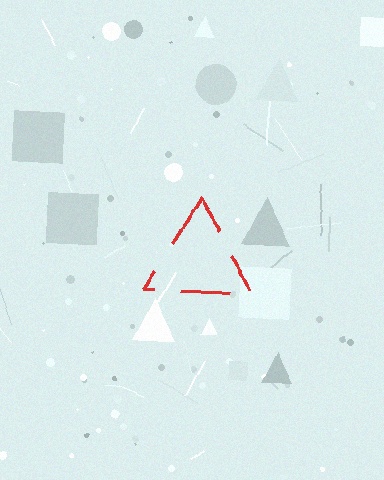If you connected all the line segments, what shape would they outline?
They would outline a triangle.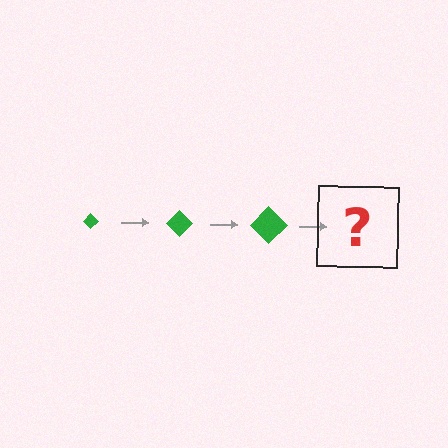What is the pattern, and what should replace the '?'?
The pattern is that the diamond gets progressively larger each step. The '?' should be a green diamond, larger than the previous one.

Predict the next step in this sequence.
The next step is a green diamond, larger than the previous one.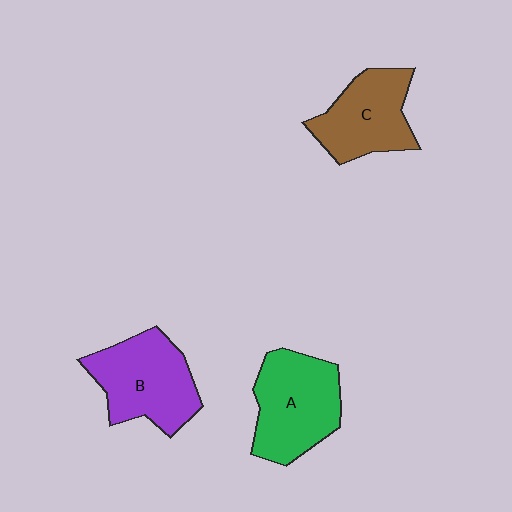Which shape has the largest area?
Shape A (green).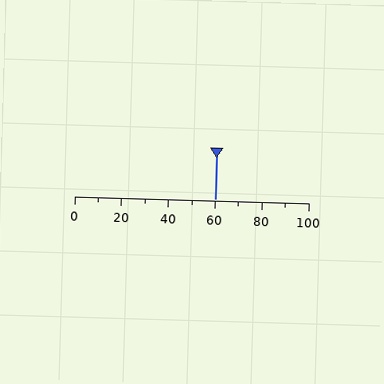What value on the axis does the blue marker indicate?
The marker indicates approximately 60.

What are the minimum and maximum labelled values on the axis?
The axis runs from 0 to 100.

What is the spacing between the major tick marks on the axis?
The major ticks are spaced 20 apart.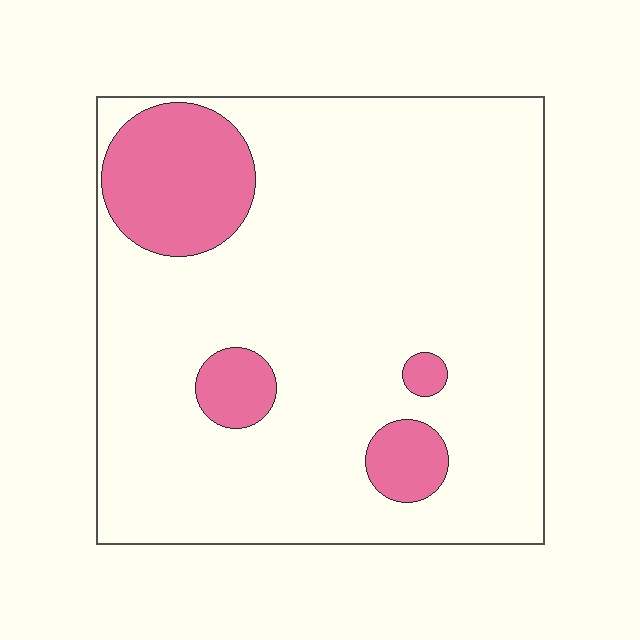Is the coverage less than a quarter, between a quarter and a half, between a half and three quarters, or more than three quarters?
Less than a quarter.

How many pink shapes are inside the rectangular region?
4.